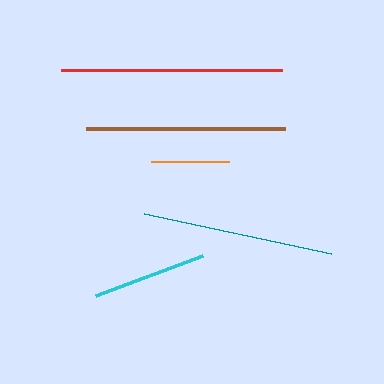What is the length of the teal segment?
The teal segment is approximately 191 pixels long.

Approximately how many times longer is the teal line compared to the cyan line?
The teal line is approximately 1.7 times the length of the cyan line.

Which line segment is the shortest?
The orange line is the shortest at approximately 78 pixels.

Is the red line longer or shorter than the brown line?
The red line is longer than the brown line.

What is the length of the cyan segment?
The cyan segment is approximately 115 pixels long.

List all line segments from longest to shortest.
From longest to shortest: red, brown, teal, cyan, orange.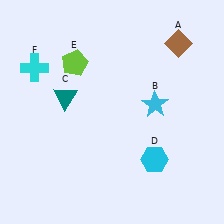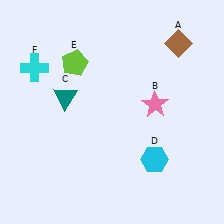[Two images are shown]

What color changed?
The star (B) changed from cyan in Image 1 to pink in Image 2.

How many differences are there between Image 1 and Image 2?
There is 1 difference between the two images.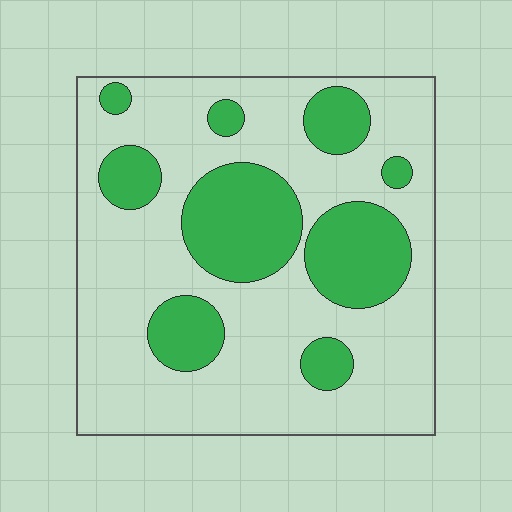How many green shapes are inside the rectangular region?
9.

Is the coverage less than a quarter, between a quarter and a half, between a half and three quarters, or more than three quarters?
Between a quarter and a half.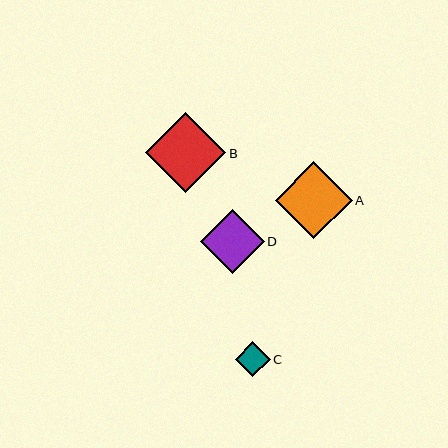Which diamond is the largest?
Diamond B is the largest with a size of approximately 81 pixels.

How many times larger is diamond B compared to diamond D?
Diamond B is approximately 1.3 times the size of diamond D.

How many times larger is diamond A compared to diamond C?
Diamond A is approximately 2.2 times the size of diamond C.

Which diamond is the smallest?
Diamond C is the smallest with a size of approximately 35 pixels.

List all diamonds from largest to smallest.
From largest to smallest: B, A, D, C.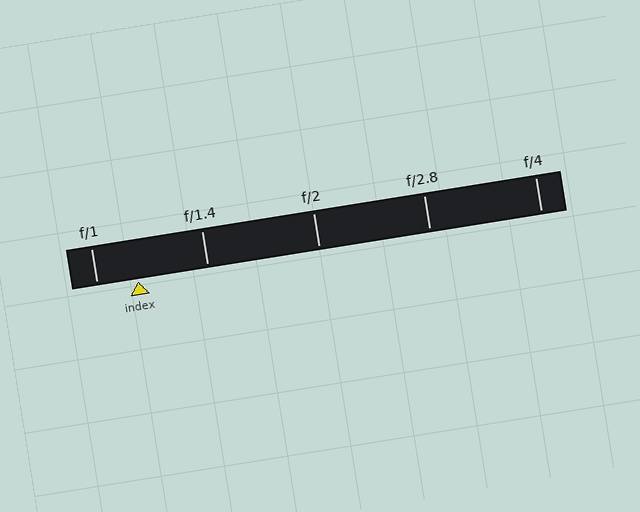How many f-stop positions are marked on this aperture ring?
There are 5 f-stop positions marked.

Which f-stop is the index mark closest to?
The index mark is closest to f/1.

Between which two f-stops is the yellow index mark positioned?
The index mark is between f/1 and f/1.4.